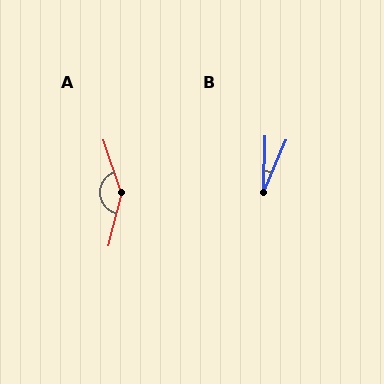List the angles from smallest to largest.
B (22°), A (148°).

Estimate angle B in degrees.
Approximately 22 degrees.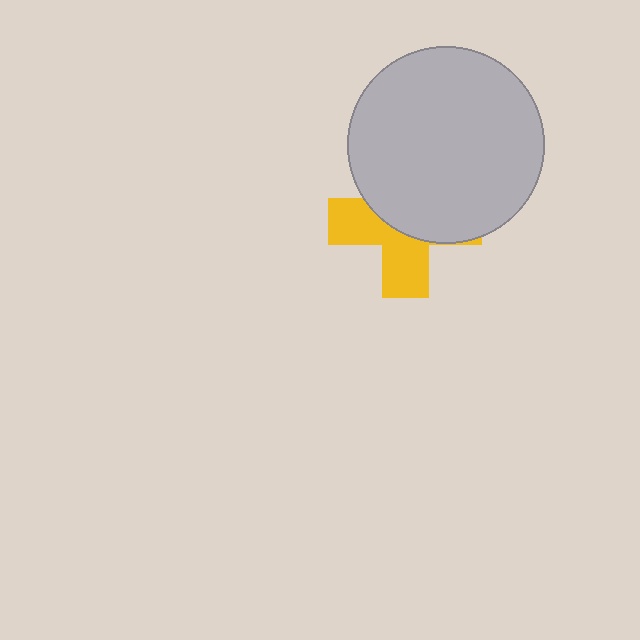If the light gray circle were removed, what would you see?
You would see the complete yellow cross.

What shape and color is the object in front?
The object in front is a light gray circle.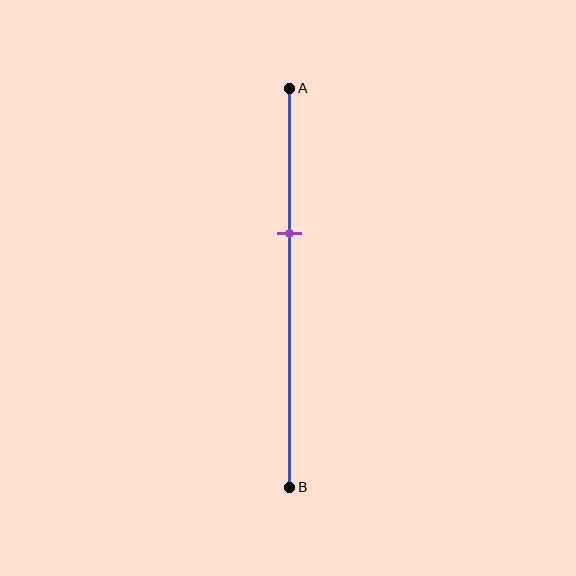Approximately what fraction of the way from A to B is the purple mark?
The purple mark is approximately 35% of the way from A to B.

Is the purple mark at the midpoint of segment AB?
No, the mark is at about 35% from A, not at the 50% midpoint.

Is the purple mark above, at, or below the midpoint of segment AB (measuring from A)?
The purple mark is above the midpoint of segment AB.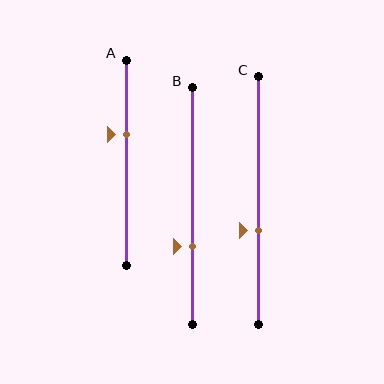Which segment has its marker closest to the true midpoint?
Segment C has its marker closest to the true midpoint.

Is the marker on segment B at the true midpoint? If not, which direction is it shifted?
No, the marker on segment B is shifted downward by about 17% of the segment length.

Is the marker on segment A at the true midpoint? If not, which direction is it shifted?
No, the marker on segment A is shifted upward by about 14% of the segment length.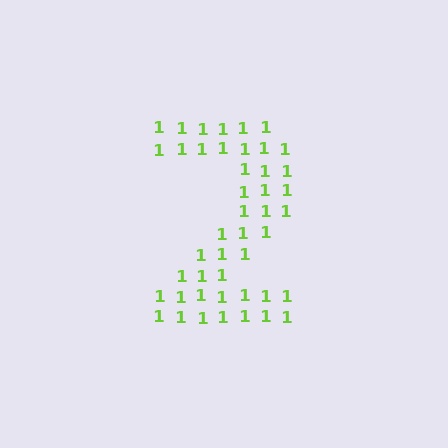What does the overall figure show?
The overall figure shows the digit 2.